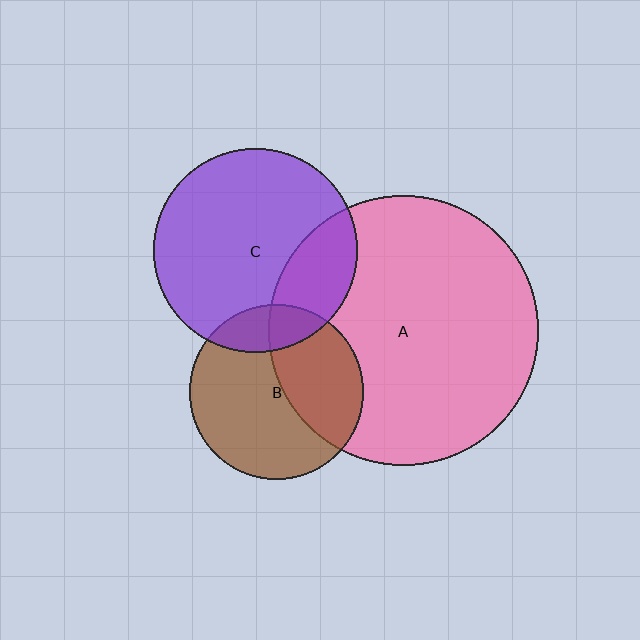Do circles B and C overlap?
Yes.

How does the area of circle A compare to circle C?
Approximately 1.8 times.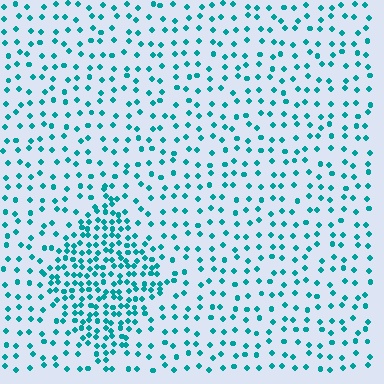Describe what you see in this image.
The image contains small teal elements arranged at two different densities. A diamond-shaped region is visible where the elements are more densely packed than the surrounding area.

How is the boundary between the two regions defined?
The boundary is defined by a change in element density (approximately 2.4x ratio). All elements are the same color, size, and shape.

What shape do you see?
I see a diamond.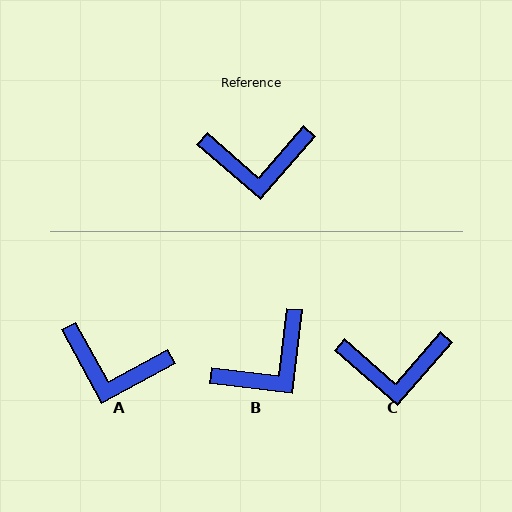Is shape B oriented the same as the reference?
No, it is off by about 34 degrees.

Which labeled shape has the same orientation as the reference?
C.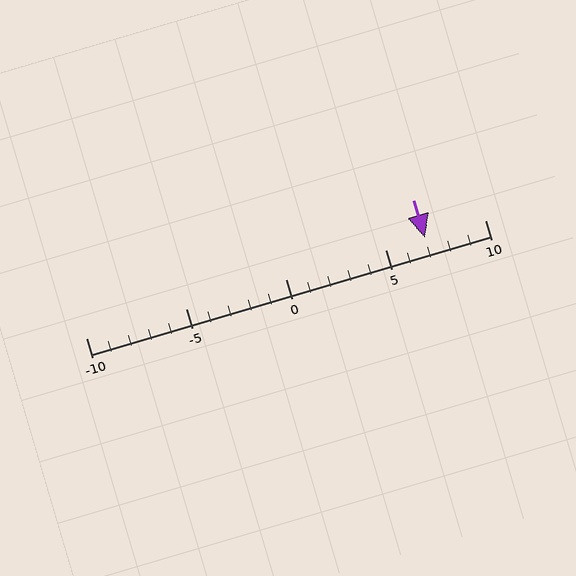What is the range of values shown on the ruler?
The ruler shows values from -10 to 10.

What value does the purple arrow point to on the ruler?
The purple arrow points to approximately 7.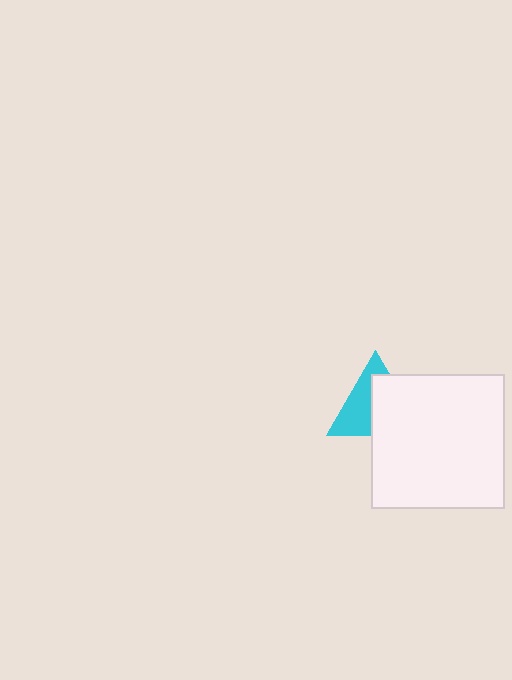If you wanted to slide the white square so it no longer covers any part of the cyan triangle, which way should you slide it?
Slide it toward the lower-right — that is the most direct way to separate the two shapes.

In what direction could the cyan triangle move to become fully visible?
The cyan triangle could move toward the upper-left. That would shift it out from behind the white square entirely.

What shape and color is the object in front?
The object in front is a white square.